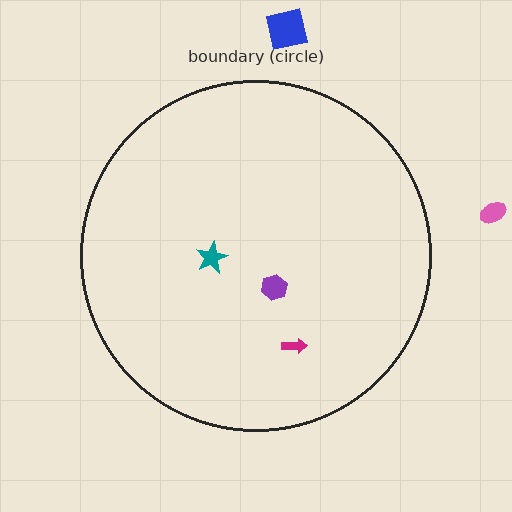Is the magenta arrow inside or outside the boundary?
Inside.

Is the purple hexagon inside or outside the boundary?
Inside.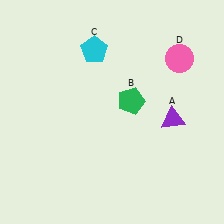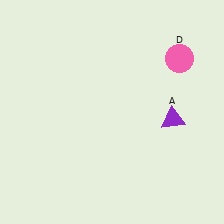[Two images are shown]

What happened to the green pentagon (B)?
The green pentagon (B) was removed in Image 2. It was in the top-right area of Image 1.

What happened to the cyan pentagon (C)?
The cyan pentagon (C) was removed in Image 2. It was in the top-left area of Image 1.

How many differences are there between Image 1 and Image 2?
There are 2 differences between the two images.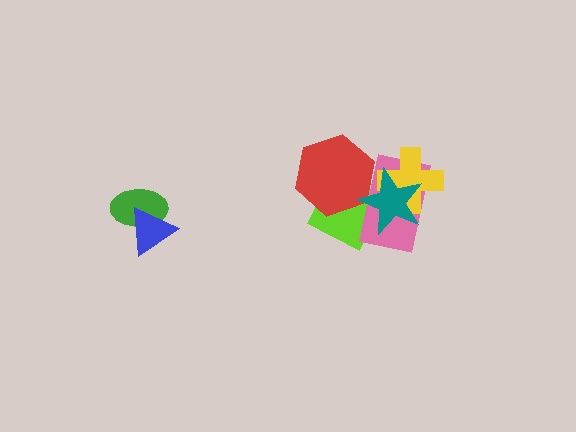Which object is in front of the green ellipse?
The blue triangle is in front of the green ellipse.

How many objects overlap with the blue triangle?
1 object overlaps with the blue triangle.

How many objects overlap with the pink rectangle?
4 objects overlap with the pink rectangle.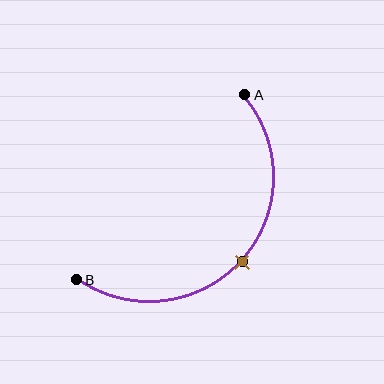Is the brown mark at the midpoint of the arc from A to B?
Yes. The brown mark lies on the arc at equal arc-length from both A and B — it is the arc midpoint.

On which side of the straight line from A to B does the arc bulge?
The arc bulges below and to the right of the straight line connecting A and B.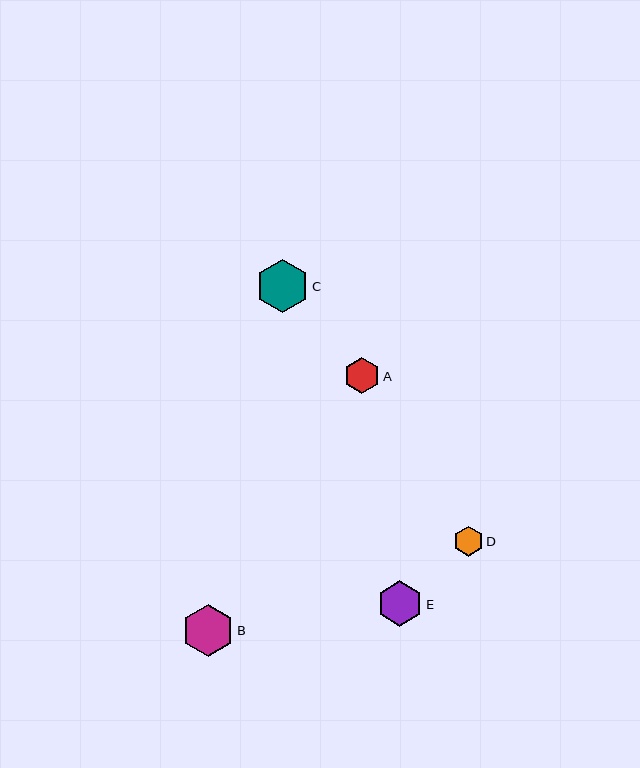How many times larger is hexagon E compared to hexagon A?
Hexagon E is approximately 1.3 times the size of hexagon A.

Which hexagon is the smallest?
Hexagon D is the smallest with a size of approximately 30 pixels.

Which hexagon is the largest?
Hexagon C is the largest with a size of approximately 53 pixels.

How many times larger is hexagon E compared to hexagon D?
Hexagon E is approximately 1.5 times the size of hexagon D.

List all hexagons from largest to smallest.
From largest to smallest: C, B, E, A, D.